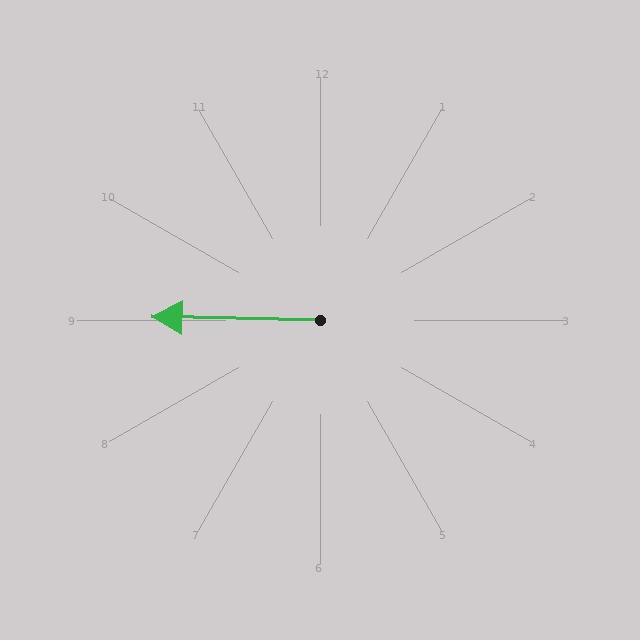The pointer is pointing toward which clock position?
Roughly 9 o'clock.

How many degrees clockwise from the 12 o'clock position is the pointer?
Approximately 271 degrees.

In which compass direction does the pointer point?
West.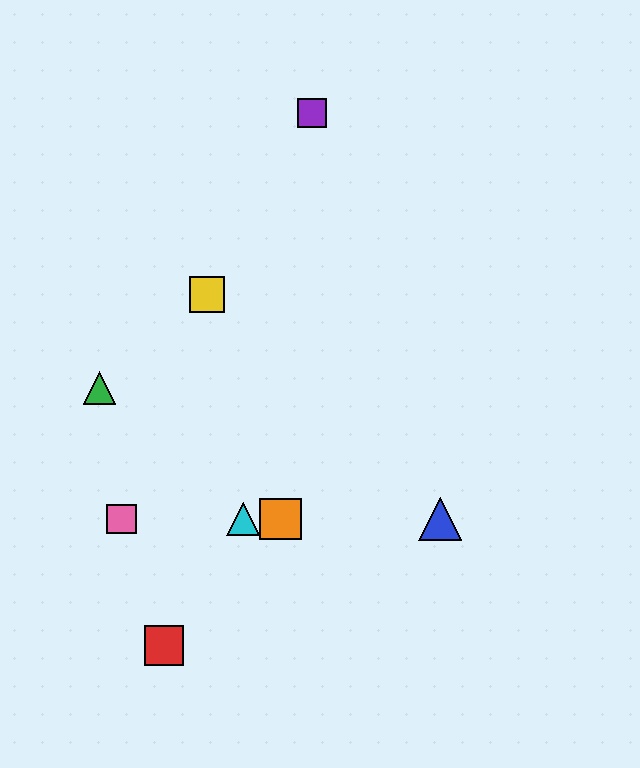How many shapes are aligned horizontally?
4 shapes (the blue triangle, the orange square, the cyan triangle, the pink square) are aligned horizontally.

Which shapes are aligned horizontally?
The blue triangle, the orange square, the cyan triangle, the pink square are aligned horizontally.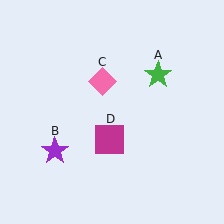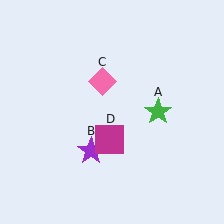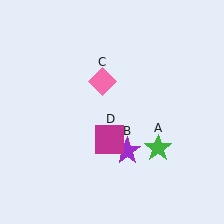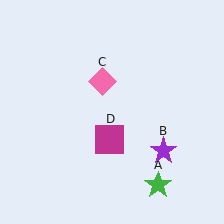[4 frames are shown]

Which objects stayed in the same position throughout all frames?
Pink diamond (object C) and magenta square (object D) remained stationary.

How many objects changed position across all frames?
2 objects changed position: green star (object A), purple star (object B).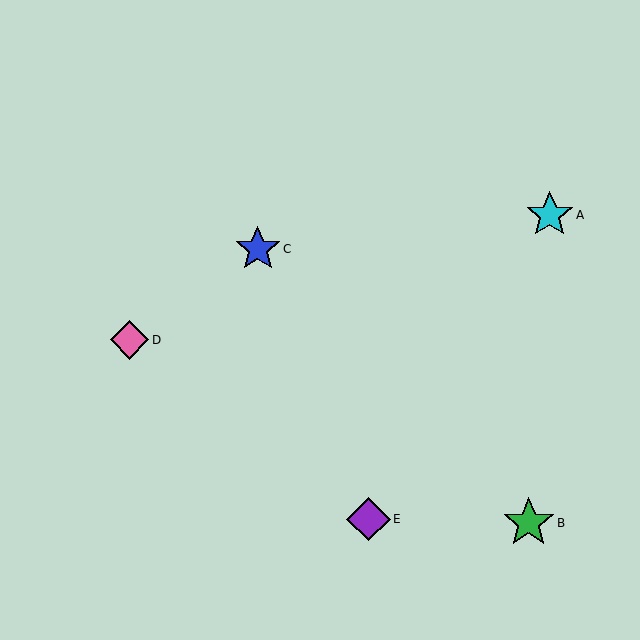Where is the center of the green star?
The center of the green star is at (529, 523).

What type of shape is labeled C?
Shape C is a blue star.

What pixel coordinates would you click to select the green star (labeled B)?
Click at (529, 523) to select the green star B.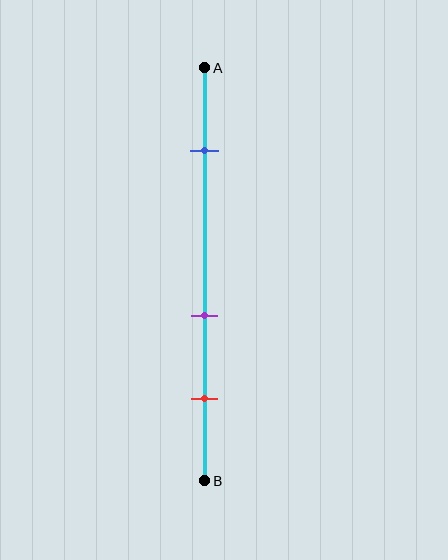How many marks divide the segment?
There are 3 marks dividing the segment.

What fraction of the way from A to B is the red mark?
The red mark is approximately 80% (0.8) of the way from A to B.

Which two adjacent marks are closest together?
The purple and red marks are the closest adjacent pair.